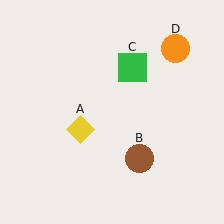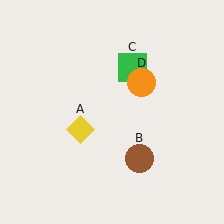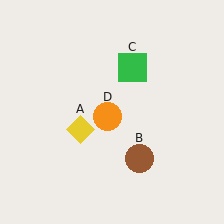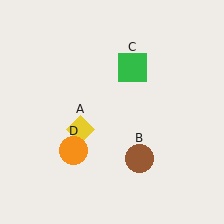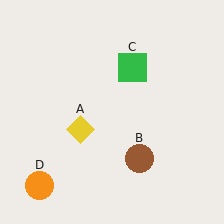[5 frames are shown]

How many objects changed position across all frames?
1 object changed position: orange circle (object D).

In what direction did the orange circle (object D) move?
The orange circle (object D) moved down and to the left.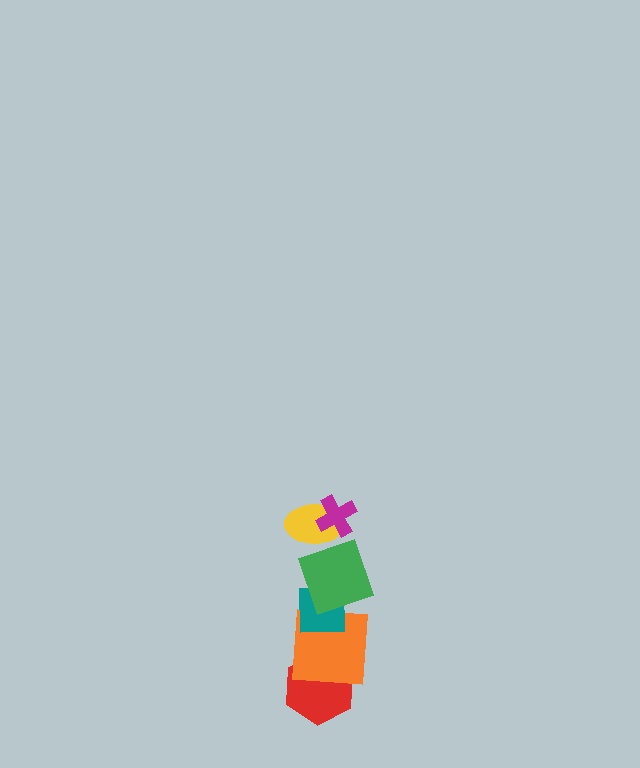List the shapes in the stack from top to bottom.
From top to bottom: the magenta cross, the yellow ellipse, the green square, the teal square, the orange square, the red hexagon.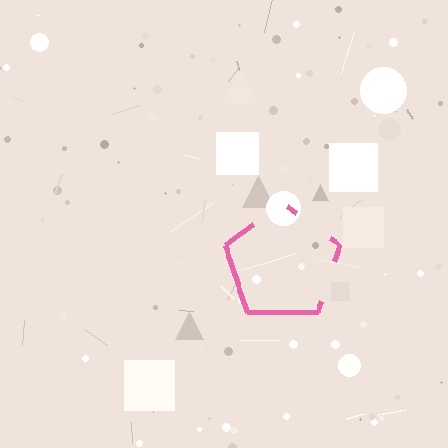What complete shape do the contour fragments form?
The contour fragments form a pentagon.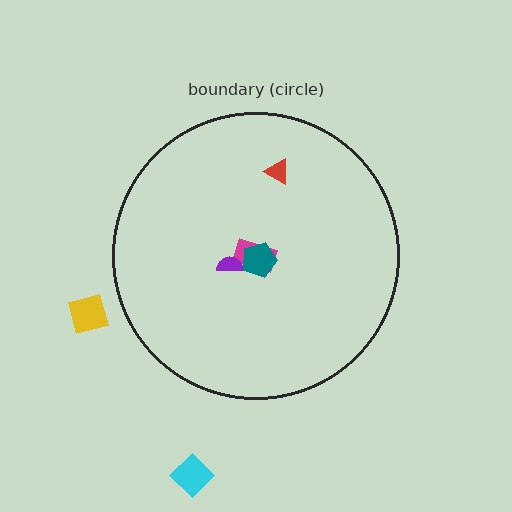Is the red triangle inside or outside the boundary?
Inside.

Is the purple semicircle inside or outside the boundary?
Inside.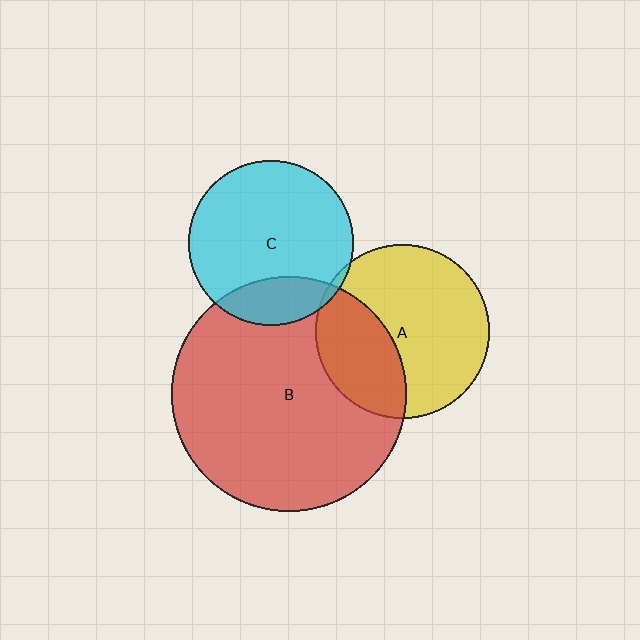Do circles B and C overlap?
Yes.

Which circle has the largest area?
Circle B (red).